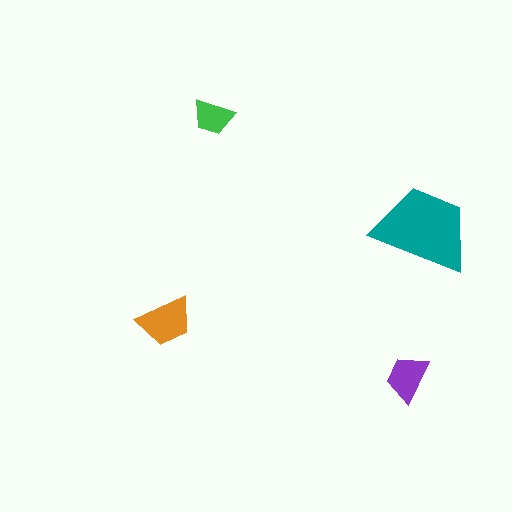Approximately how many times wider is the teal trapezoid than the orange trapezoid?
About 2 times wider.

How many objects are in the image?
There are 4 objects in the image.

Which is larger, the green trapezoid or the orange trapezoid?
The orange one.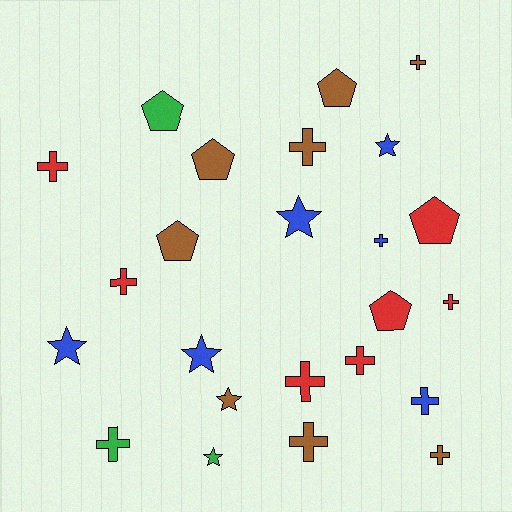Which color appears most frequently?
Brown, with 8 objects.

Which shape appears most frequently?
Cross, with 12 objects.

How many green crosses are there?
There is 1 green cross.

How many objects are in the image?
There are 24 objects.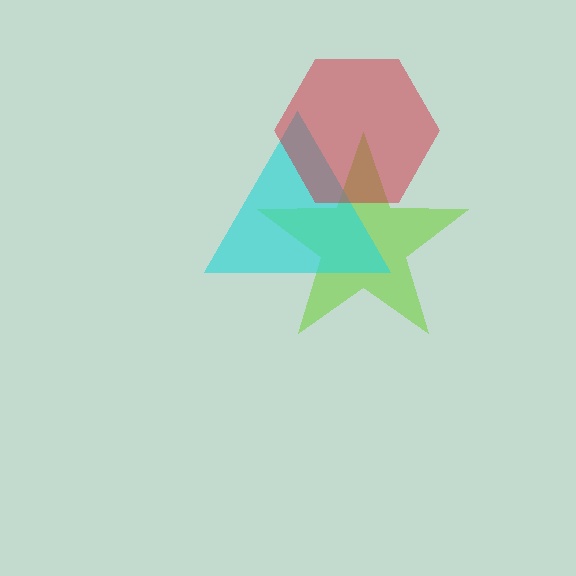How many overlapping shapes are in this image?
There are 3 overlapping shapes in the image.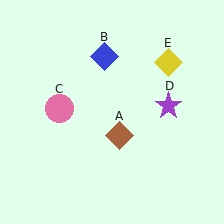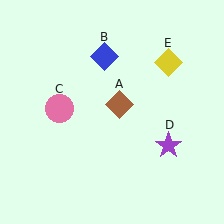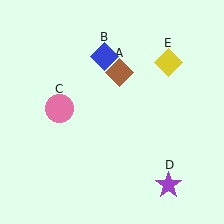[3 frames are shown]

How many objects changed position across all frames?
2 objects changed position: brown diamond (object A), purple star (object D).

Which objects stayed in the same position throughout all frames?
Blue diamond (object B) and pink circle (object C) and yellow diamond (object E) remained stationary.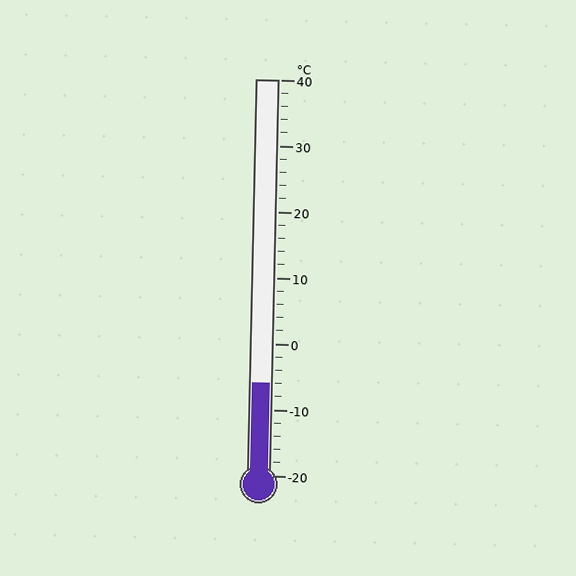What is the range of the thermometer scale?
The thermometer scale ranges from -20°C to 40°C.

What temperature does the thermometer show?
The thermometer shows approximately -6°C.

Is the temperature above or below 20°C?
The temperature is below 20°C.